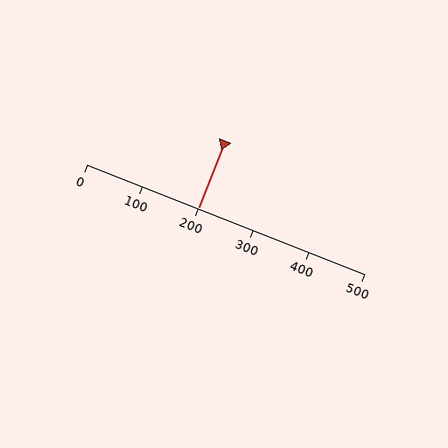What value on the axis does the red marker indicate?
The marker indicates approximately 200.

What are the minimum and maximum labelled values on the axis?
The axis runs from 0 to 500.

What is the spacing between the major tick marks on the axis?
The major ticks are spaced 100 apart.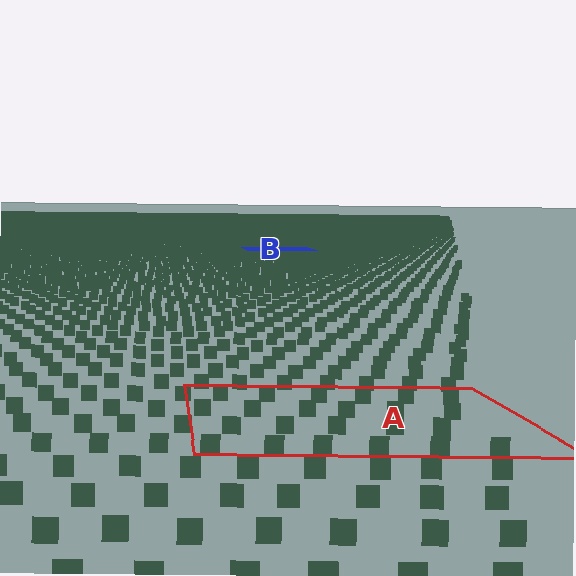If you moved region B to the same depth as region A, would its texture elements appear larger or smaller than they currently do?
They would appear larger. At a closer depth, the same texture elements are projected at a bigger on-screen size.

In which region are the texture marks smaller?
The texture marks are smaller in region B, because it is farther away.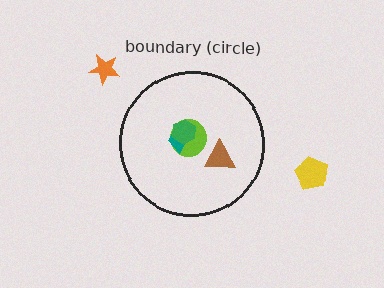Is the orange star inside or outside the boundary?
Outside.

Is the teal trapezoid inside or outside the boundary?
Inside.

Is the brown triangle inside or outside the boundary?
Inside.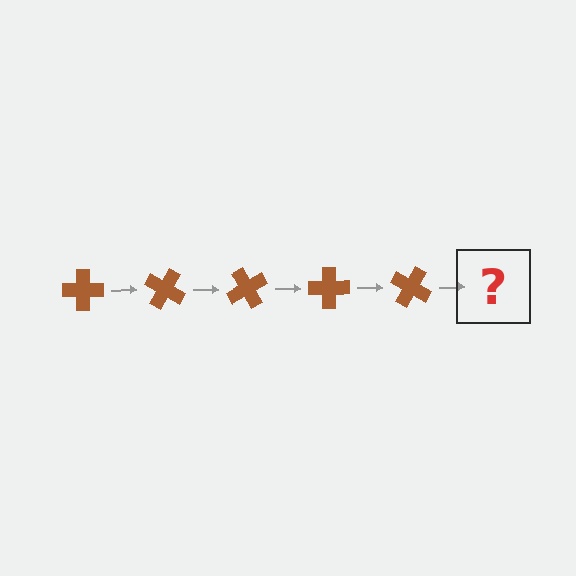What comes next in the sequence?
The next element should be a brown cross rotated 150 degrees.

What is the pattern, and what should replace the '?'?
The pattern is that the cross rotates 30 degrees each step. The '?' should be a brown cross rotated 150 degrees.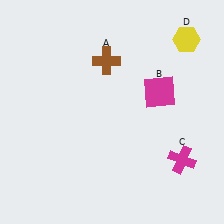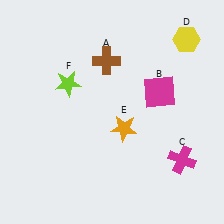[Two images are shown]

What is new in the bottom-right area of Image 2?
An orange star (E) was added in the bottom-right area of Image 2.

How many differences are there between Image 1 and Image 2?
There are 2 differences between the two images.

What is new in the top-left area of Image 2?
A lime star (F) was added in the top-left area of Image 2.